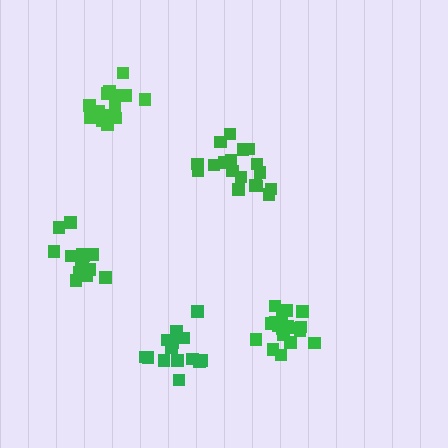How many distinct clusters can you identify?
There are 5 distinct clusters.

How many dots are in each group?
Group 1: 18 dots, Group 2: 18 dots, Group 3: 14 dots, Group 4: 14 dots, Group 5: 14 dots (78 total).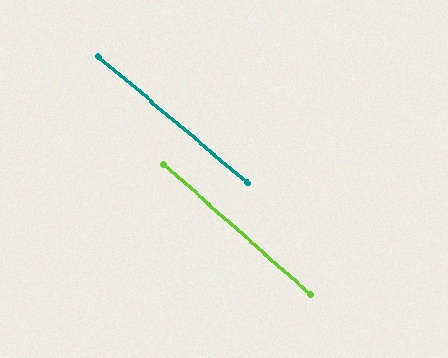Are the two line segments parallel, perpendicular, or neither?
Parallel — their directions differ by only 1.0°.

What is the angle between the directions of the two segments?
Approximately 1 degree.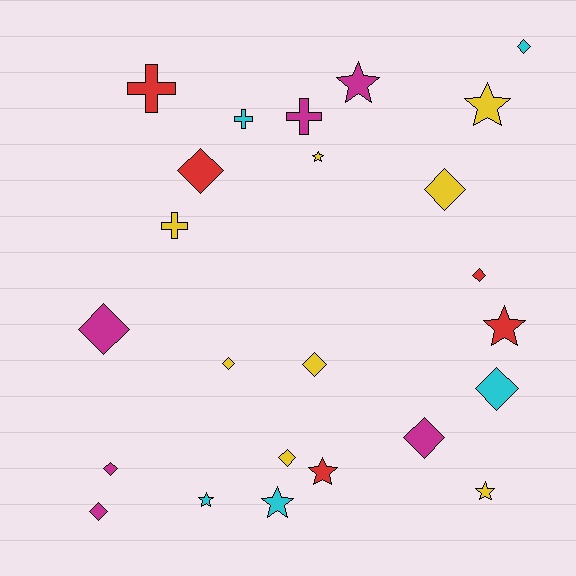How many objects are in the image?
There are 24 objects.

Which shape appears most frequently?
Diamond, with 12 objects.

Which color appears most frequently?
Yellow, with 8 objects.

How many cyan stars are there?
There are 2 cyan stars.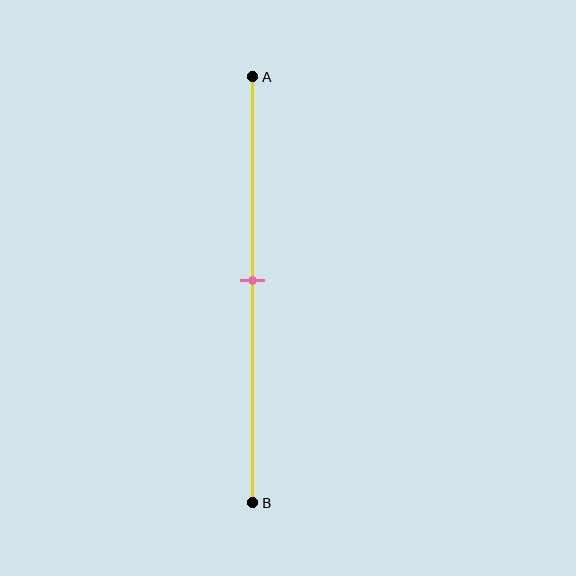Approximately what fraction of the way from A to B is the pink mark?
The pink mark is approximately 50% of the way from A to B.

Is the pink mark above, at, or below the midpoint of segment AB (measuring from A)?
The pink mark is approximately at the midpoint of segment AB.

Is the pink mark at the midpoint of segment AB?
Yes, the mark is approximately at the midpoint.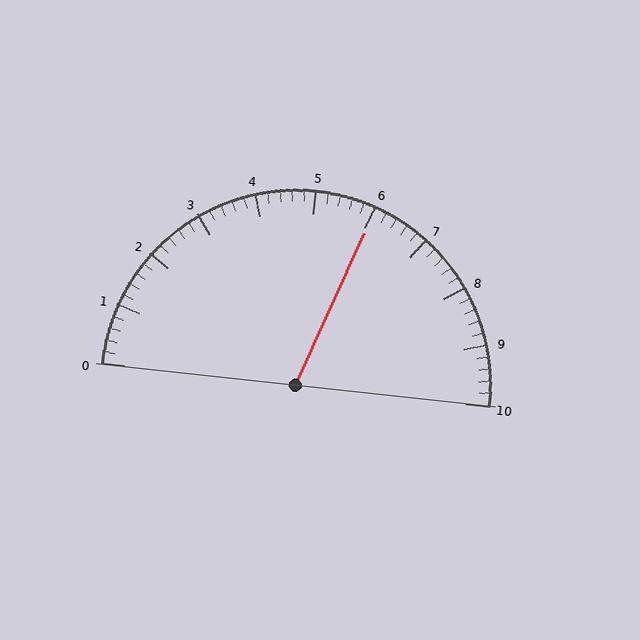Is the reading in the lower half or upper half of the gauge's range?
The reading is in the upper half of the range (0 to 10).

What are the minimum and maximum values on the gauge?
The gauge ranges from 0 to 10.